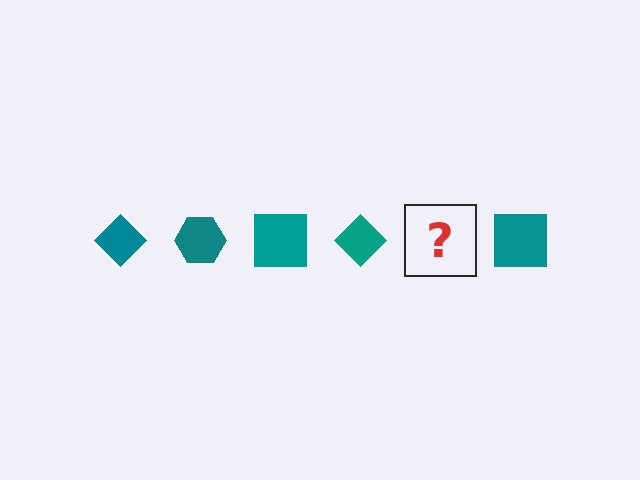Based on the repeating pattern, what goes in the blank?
The blank should be a teal hexagon.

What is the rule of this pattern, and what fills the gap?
The rule is that the pattern cycles through diamond, hexagon, square shapes in teal. The gap should be filled with a teal hexagon.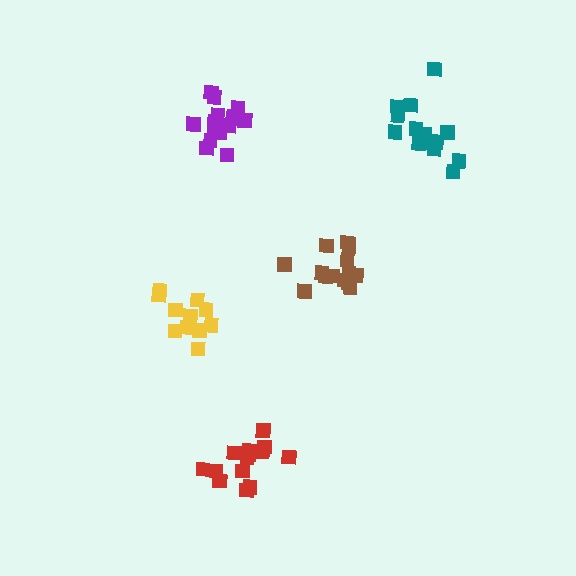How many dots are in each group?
Group 1: 14 dots, Group 2: 16 dots, Group 3: 16 dots, Group 4: 11 dots, Group 5: 14 dots (71 total).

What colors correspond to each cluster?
The clusters are colored: teal, brown, purple, yellow, red.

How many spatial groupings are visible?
There are 5 spatial groupings.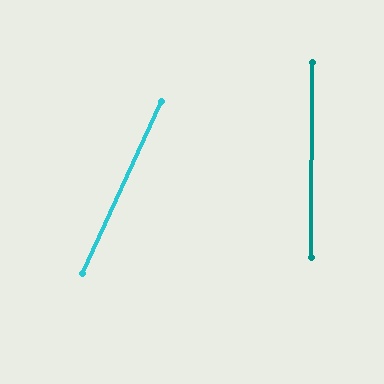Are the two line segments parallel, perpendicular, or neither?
Neither parallel nor perpendicular — they differ by about 24°.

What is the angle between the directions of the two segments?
Approximately 24 degrees.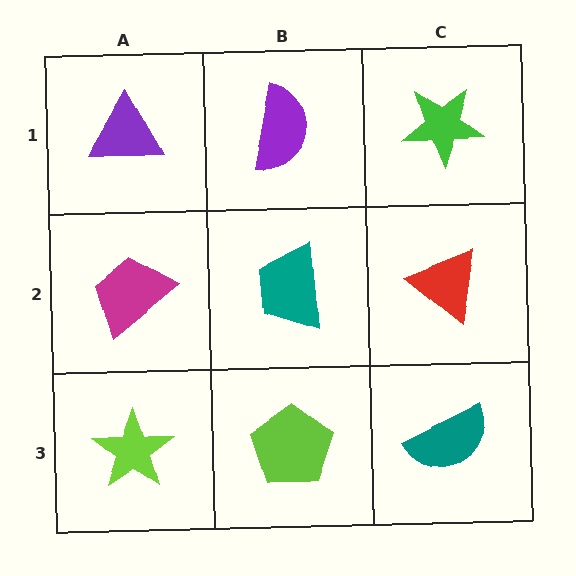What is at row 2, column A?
A magenta trapezoid.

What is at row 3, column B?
A lime pentagon.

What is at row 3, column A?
A lime star.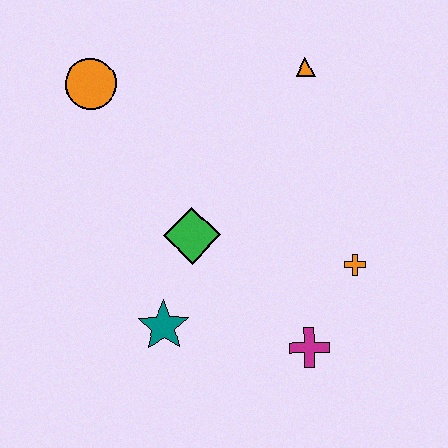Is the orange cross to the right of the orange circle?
Yes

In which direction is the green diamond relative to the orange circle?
The green diamond is below the orange circle.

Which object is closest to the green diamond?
The teal star is closest to the green diamond.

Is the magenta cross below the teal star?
Yes